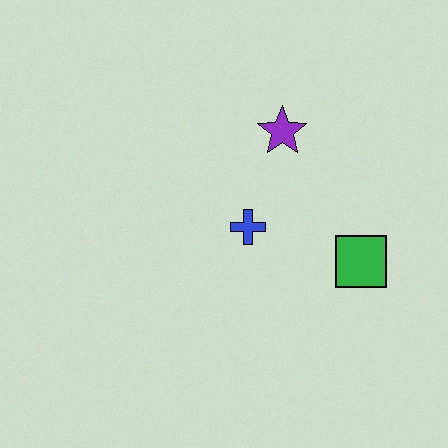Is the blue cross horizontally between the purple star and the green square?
No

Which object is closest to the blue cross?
The purple star is closest to the blue cross.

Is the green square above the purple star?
No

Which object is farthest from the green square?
The purple star is farthest from the green square.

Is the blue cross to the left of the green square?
Yes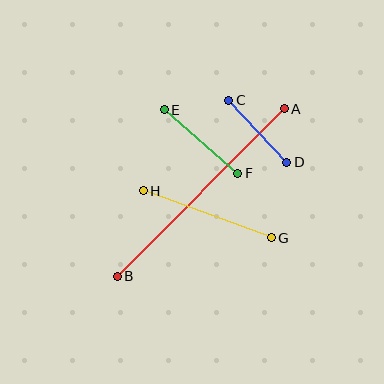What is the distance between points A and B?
The distance is approximately 237 pixels.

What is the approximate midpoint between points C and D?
The midpoint is at approximately (258, 131) pixels.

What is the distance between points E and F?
The distance is approximately 97 pixels.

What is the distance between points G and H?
The distance is approximately 136 pixels.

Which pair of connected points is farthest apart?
Points A and B are farthest apart.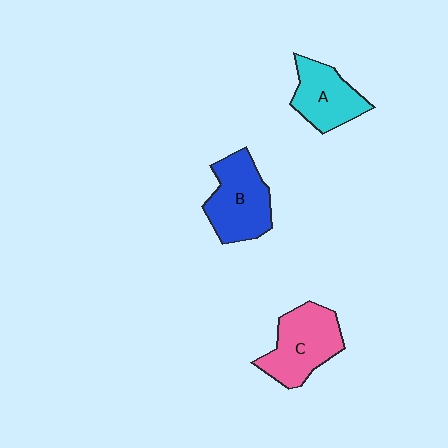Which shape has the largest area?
Shape C (pink).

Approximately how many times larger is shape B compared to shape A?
Approximately 1.2 times.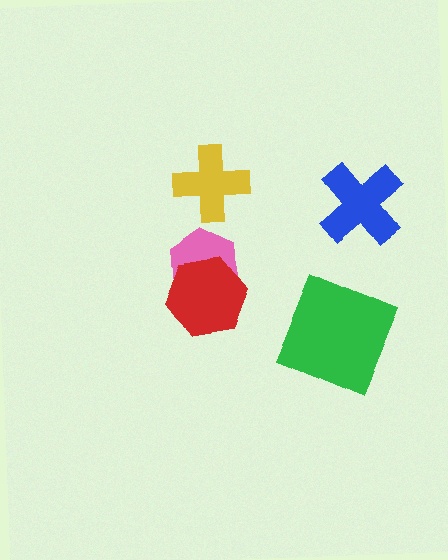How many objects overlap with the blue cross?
0 objects overlap with the blue cross.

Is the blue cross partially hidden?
No, no other shape covers it.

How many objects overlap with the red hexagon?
1 object overlaps with the red hexagon.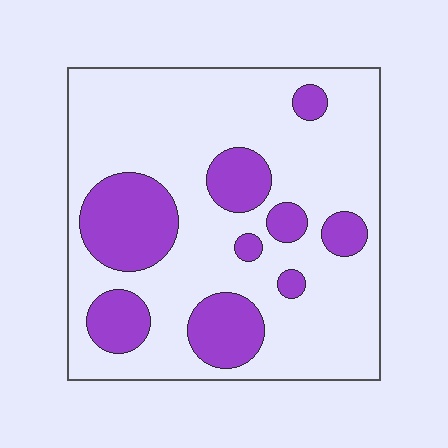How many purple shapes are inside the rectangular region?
9.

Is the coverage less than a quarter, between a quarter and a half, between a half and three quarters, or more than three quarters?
Between a quarter and a half.